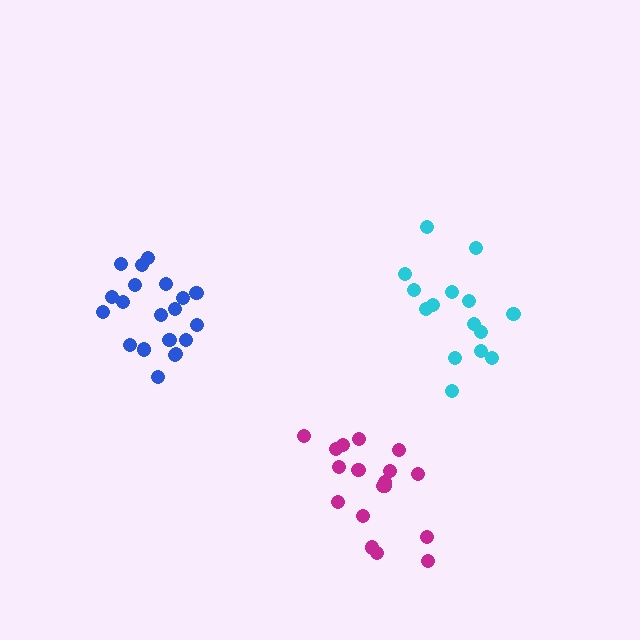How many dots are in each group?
Group 1: 15 dots, Group 2: 20 dots, Group 3: 18 dots (53 total).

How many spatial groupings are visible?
There are 3 spatial groupings.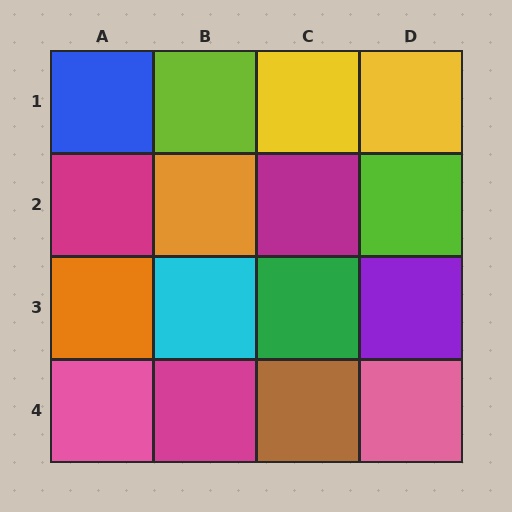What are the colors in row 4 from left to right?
Pink, magenta, brown, pink.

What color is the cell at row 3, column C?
Green.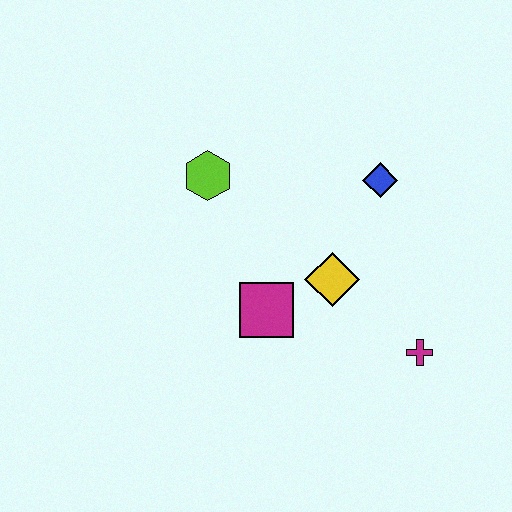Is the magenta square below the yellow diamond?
Yes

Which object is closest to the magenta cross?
The yellow diamond is closest to the magenta cross.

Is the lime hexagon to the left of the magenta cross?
Yes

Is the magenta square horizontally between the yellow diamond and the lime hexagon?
Yes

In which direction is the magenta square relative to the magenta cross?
The magenta square is to the left of the magenta cross.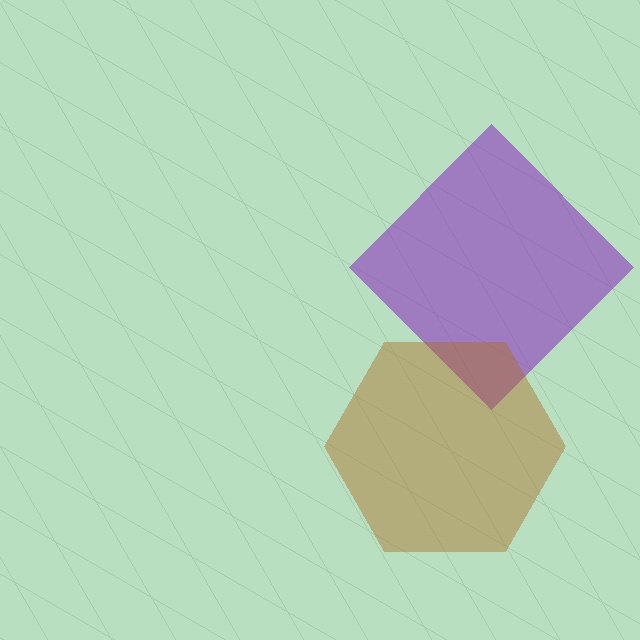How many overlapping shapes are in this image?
There are 2 overlapping shapes in the image.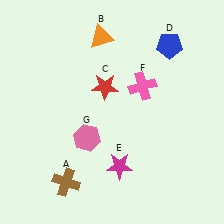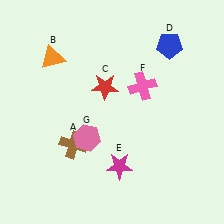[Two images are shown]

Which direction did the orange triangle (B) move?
The orange triangle (B) moved left.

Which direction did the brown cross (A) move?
The brown cross (A) moved up.